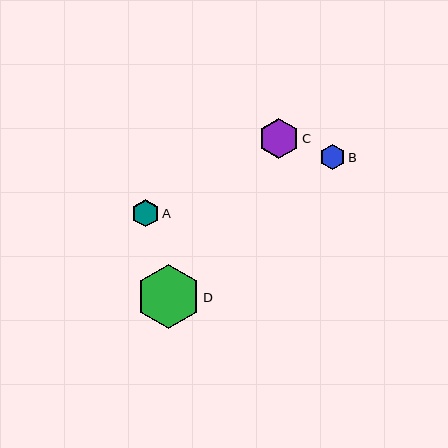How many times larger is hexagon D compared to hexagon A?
Hexagon D is approximately 2.3 times the size of hexagon A.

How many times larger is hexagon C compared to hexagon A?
Hexagon C is approximately 1.4 times the size of hexagon A.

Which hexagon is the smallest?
Hexagon B is the smallest with a size of approximately 25 pixels.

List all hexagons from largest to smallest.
From largest to smallest: D, C, A, B.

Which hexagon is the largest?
Hexagon D is the largest with a size of approximately 64 pixels.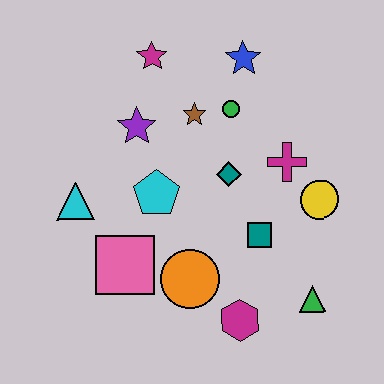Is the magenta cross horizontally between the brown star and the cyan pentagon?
No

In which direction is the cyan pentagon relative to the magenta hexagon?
The cyan pentagon is above the magenta hexagon.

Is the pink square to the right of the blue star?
No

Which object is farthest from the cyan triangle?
The green triangle is farthest from the cyan triangle.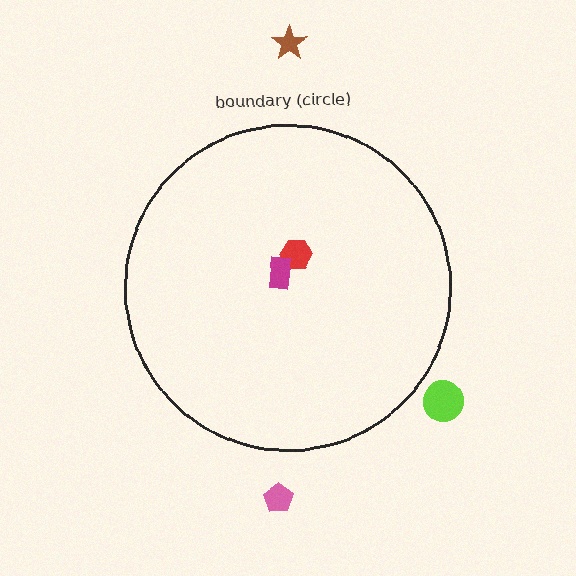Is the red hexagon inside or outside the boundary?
Inside.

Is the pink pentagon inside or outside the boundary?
Outside.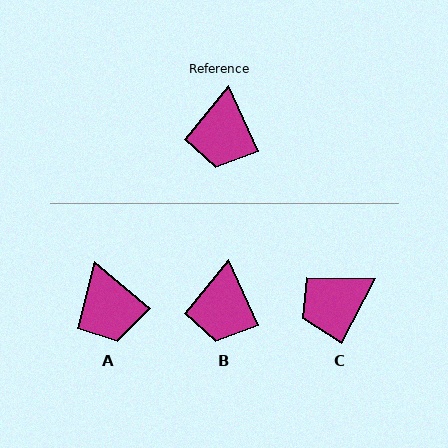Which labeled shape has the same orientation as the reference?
B.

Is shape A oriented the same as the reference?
No, it is off by about 25 degrees.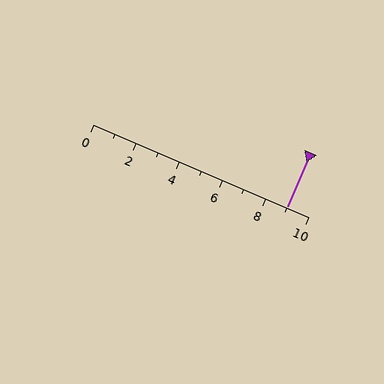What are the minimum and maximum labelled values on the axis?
The axis runs from 0 to 10.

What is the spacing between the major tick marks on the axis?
The major ticks are spaced 2 apart.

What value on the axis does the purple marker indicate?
The marker indicates approximately 9.